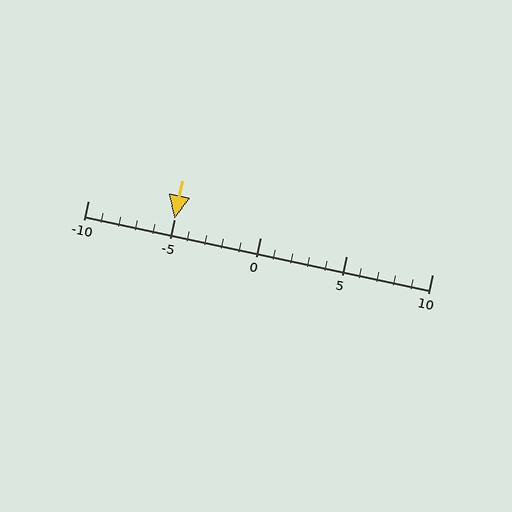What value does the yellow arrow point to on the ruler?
The yellow arrow points to approximately -5.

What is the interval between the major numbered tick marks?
The major tick marks are spaced 5 units apart.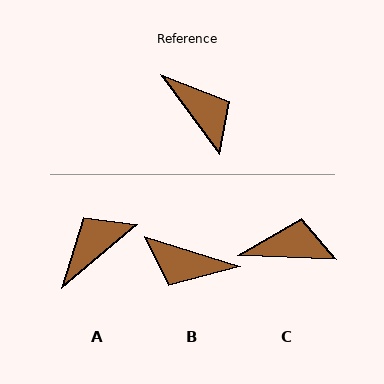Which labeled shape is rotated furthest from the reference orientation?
B, about 144 degrees away.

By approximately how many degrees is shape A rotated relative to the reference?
Approximately 94 degrees counter-clockwise.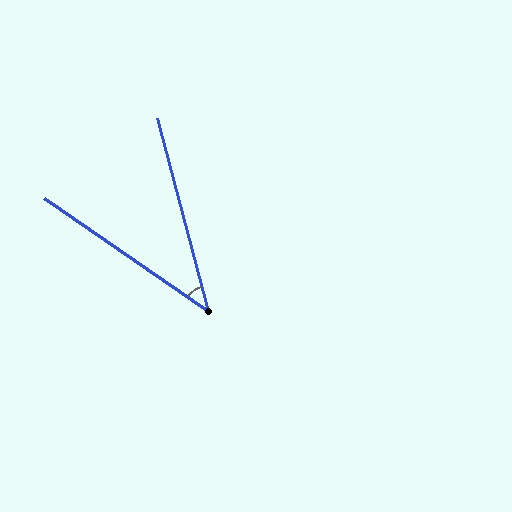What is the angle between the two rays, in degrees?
Approximately 41 degrees.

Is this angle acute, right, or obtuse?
It is acute.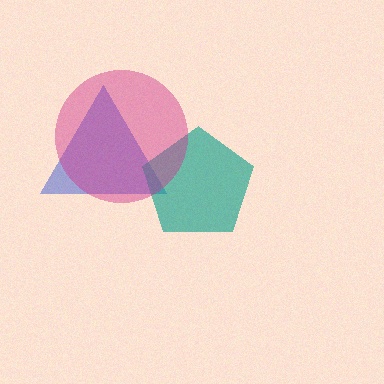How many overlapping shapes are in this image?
There are 3 overlapping shapes in the image.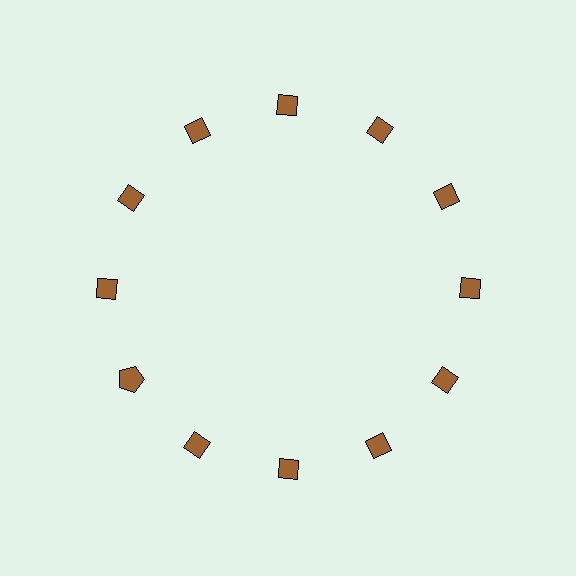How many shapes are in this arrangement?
There are 12 shapes arranged in a ring pattern.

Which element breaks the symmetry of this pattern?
The brown pentagon at roughly the 8 o'clock position breaks the symmetry. All other shapes are brown diamonds.